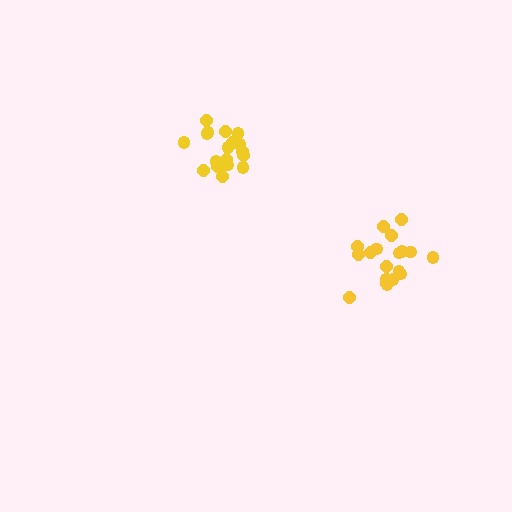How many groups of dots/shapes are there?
There are 2 groups.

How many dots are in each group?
Group 1: 18 dots, Group 2: 19 dots (37 total).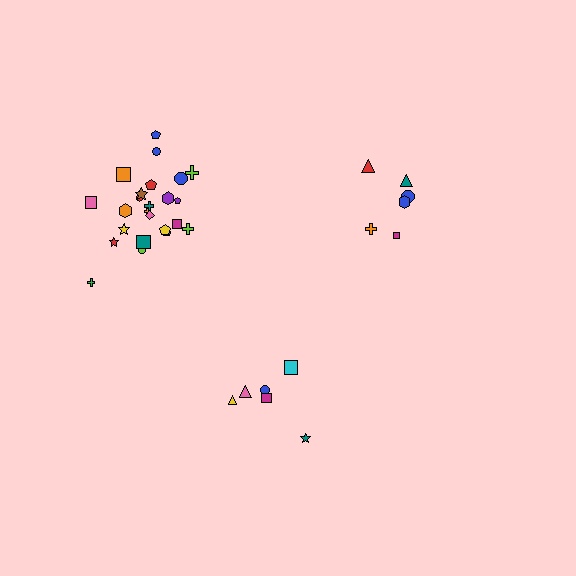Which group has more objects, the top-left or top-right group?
The top-left group.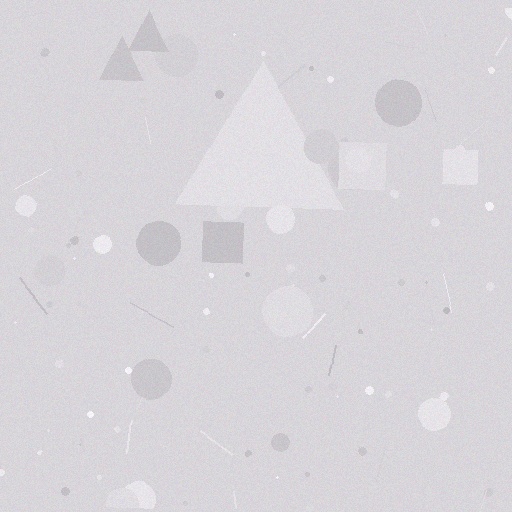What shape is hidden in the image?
A triangle is hidden in the image.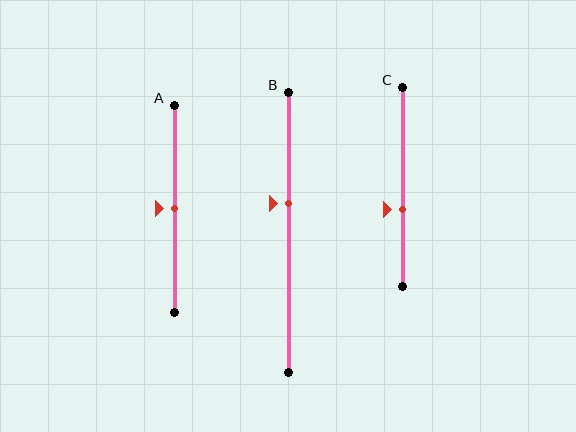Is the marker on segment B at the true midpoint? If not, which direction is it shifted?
No, the marker on segment B is shifted upward by about 10% of the segment length.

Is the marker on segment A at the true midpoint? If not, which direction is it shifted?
Yes, the marker on segment A is at the true midpoint.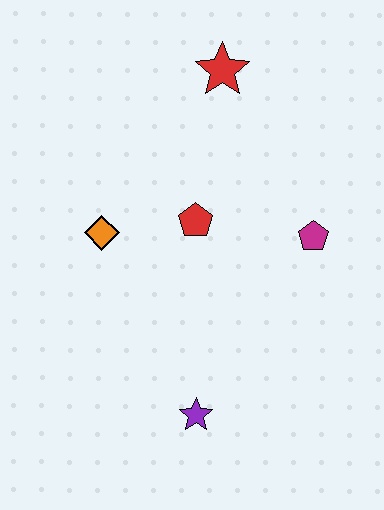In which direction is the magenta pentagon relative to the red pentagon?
The magenta pentagon is to the right of the red pentagon.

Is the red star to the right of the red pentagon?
Yes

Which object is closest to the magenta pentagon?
The red pentagon is closest to the magenta pentagon.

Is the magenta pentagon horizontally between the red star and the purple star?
No